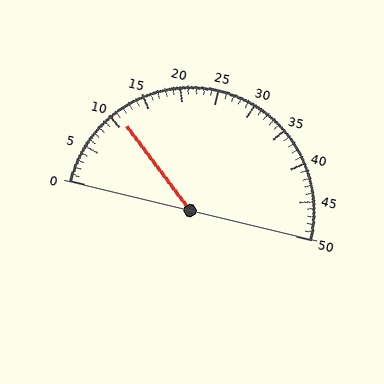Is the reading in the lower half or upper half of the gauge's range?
The reading is in the lower half of the range (0 to 50).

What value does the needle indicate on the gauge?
The needle indicates approximately 11.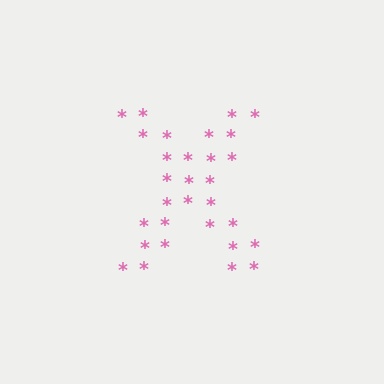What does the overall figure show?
The overall figure shows the letter X.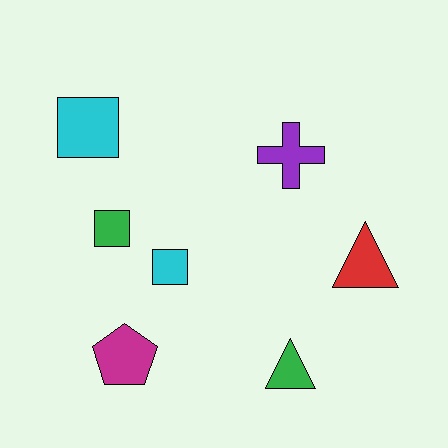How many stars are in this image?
There are no stars.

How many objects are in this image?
There are 7 objects.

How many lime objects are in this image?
There are no lime objects.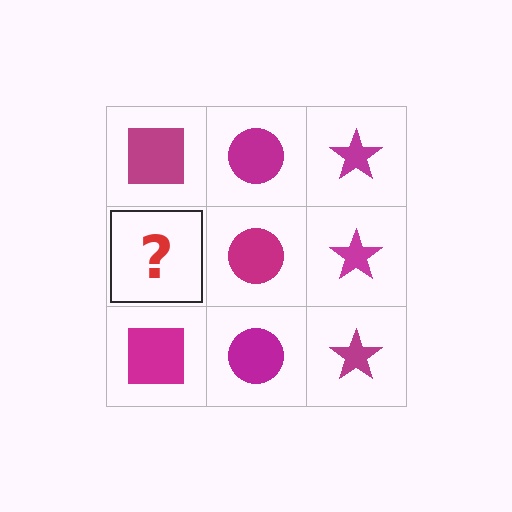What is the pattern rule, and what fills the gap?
The rule is that each column has a consistent shape. The gap should be filled with a magenta square.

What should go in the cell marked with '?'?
The missing cell should contain a magenta square.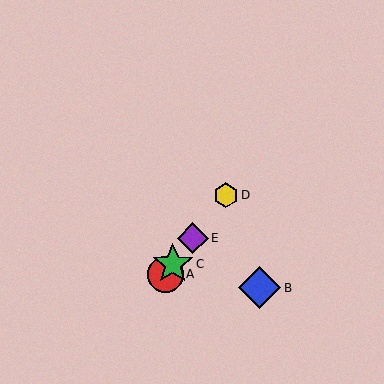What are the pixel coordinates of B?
Object B is at (260, 288).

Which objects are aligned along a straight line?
Objects A, C, D, E are aligned along a straight line.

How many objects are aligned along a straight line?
4 objects (A, C, D, E) are aligned along a straight line.